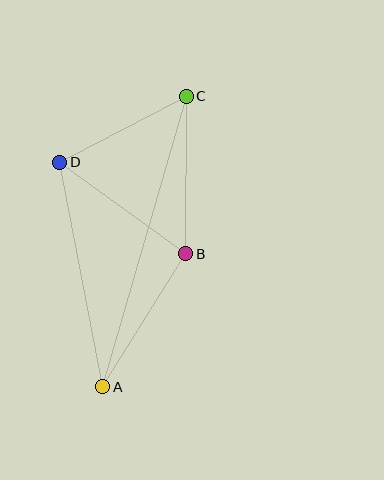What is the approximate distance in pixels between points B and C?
The distance between B and C is approximately 158 pixels.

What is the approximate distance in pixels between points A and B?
The distance between A and B is approximately 157 pixels.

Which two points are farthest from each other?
Points A and C are farthest from each other.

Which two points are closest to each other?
Points C and D are closest to each other.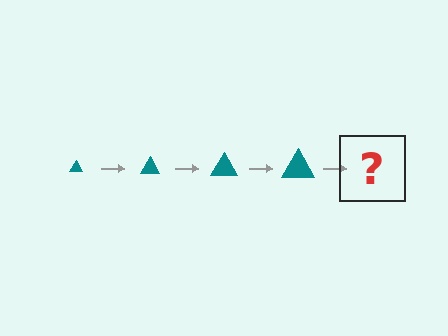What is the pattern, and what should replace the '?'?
The pattern is that the triangle gets progressively larger each step. The '?' should be a teal triangle, larger than the previous one.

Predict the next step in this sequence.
The next step is a teal triangle, larger than the previous one.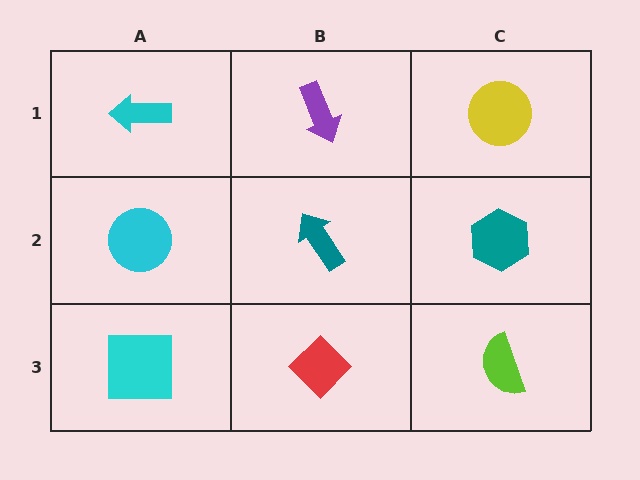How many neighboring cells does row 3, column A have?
2.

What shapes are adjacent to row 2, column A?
A cyan arrow (row 1, column A), a cyan square (row 3, column A), a teal arrow (row 2, column B).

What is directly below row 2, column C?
A lime semicircle.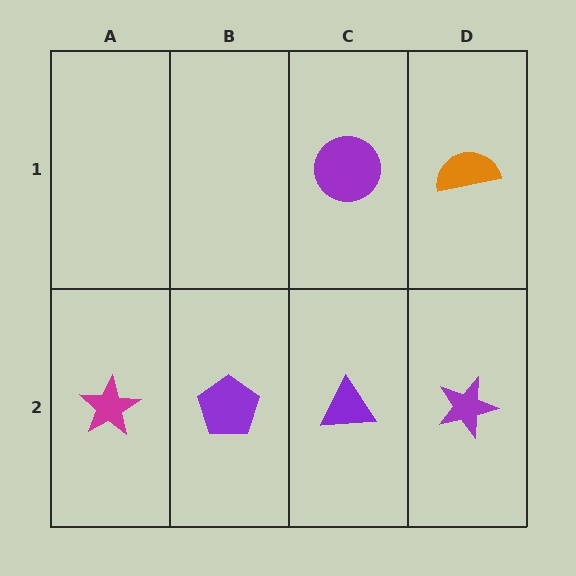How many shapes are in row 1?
2 shapes.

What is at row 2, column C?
A purple triangle.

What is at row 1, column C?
A purple circle.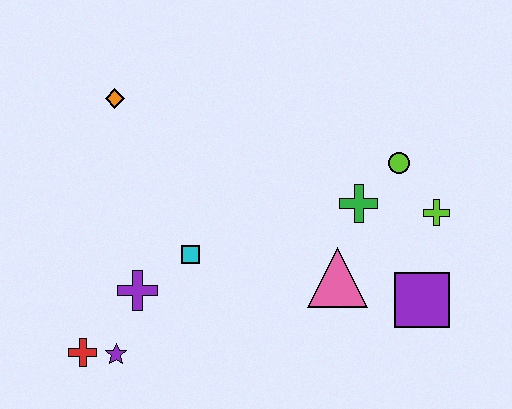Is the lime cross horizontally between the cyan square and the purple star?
No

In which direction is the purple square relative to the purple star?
The purple square is to the right of the purple star.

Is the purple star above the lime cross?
No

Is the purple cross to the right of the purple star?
Yes